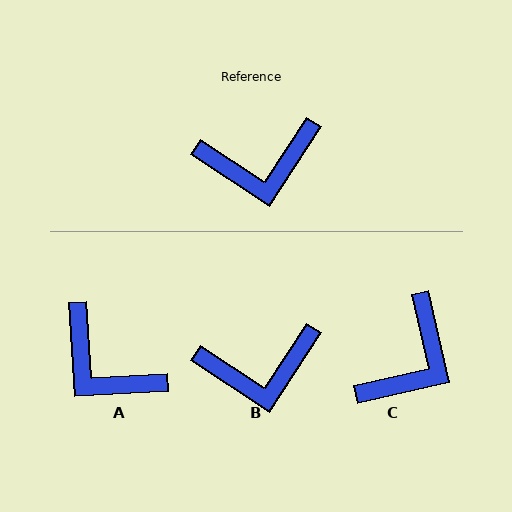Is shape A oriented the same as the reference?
No, it is off by about 54 degrees.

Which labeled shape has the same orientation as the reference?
B.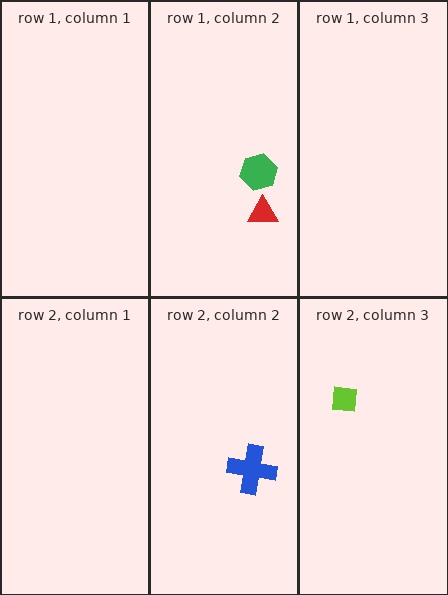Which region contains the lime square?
The row 2, column 3 region.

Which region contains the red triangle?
The row 1, column 2 region.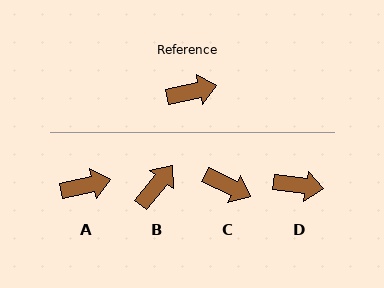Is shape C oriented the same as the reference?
No, it is off by about 38 degrees.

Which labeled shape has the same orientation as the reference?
A.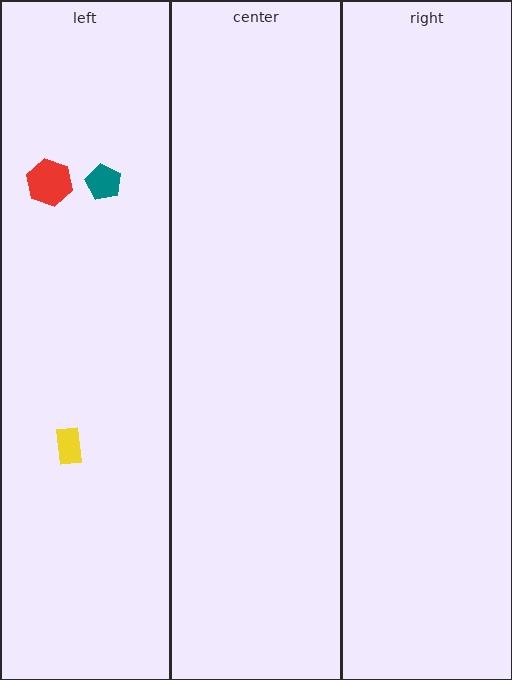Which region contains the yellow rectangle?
The left region.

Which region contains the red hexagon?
The left region.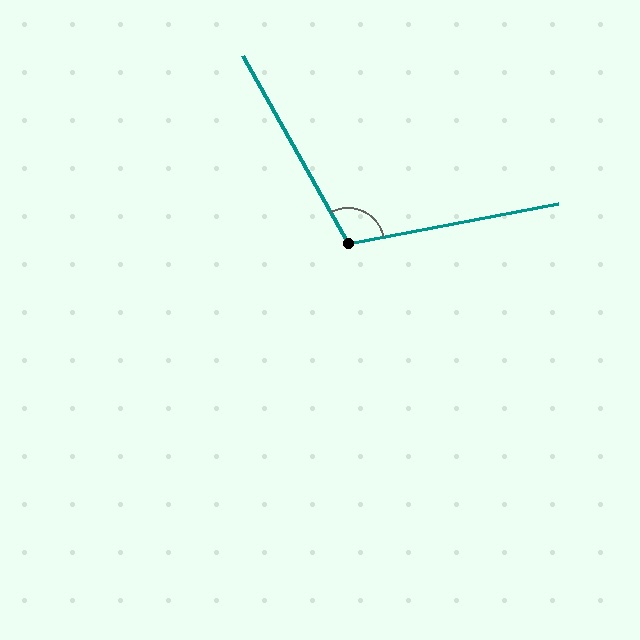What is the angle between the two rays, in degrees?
Approximately 108 degrees.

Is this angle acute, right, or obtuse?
It is obtuse.